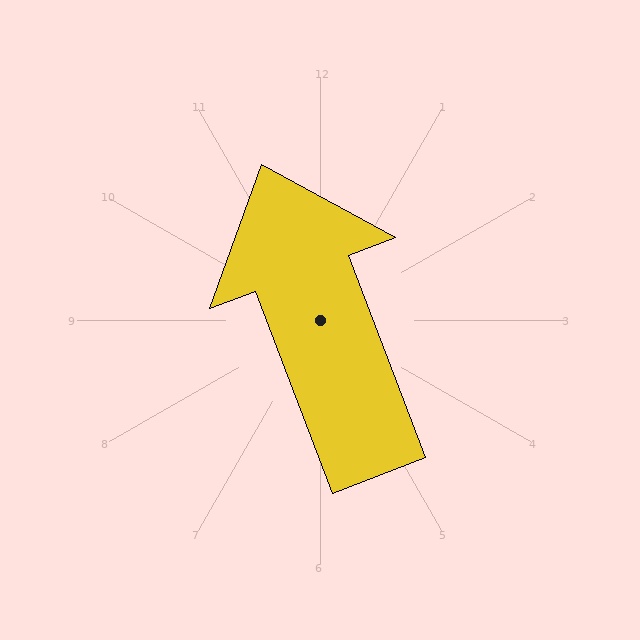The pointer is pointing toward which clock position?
Roughly 11 o'clock.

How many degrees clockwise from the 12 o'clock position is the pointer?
Approximately 339 degrees.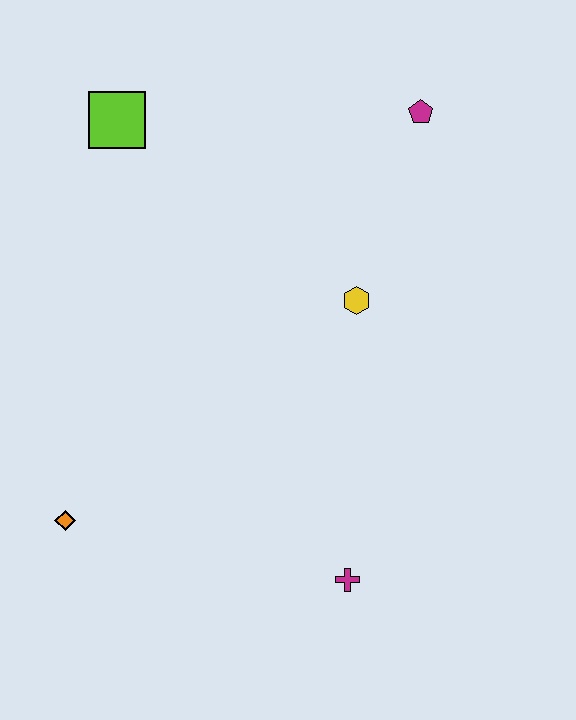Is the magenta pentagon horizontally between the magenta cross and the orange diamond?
No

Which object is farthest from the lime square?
The magenta cross is farthest from the lime square.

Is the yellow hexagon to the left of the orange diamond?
No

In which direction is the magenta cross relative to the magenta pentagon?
The magenta cross is below the magenta pentagon.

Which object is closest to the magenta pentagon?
The yellow hexagon is closest to the magenta pentagon.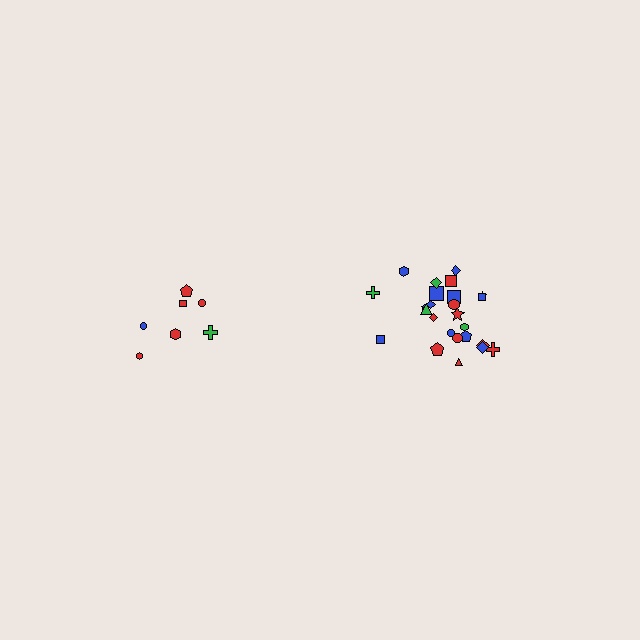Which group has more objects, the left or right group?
The right group.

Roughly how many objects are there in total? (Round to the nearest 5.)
Roughly 30 objects in total.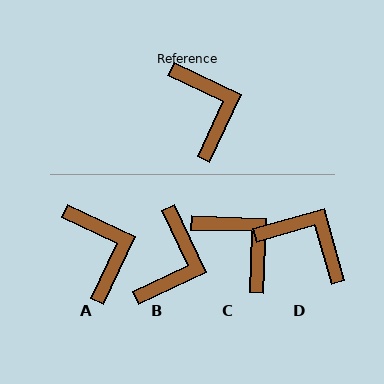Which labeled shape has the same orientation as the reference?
A.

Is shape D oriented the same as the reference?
No, it is off by about 41 degrees.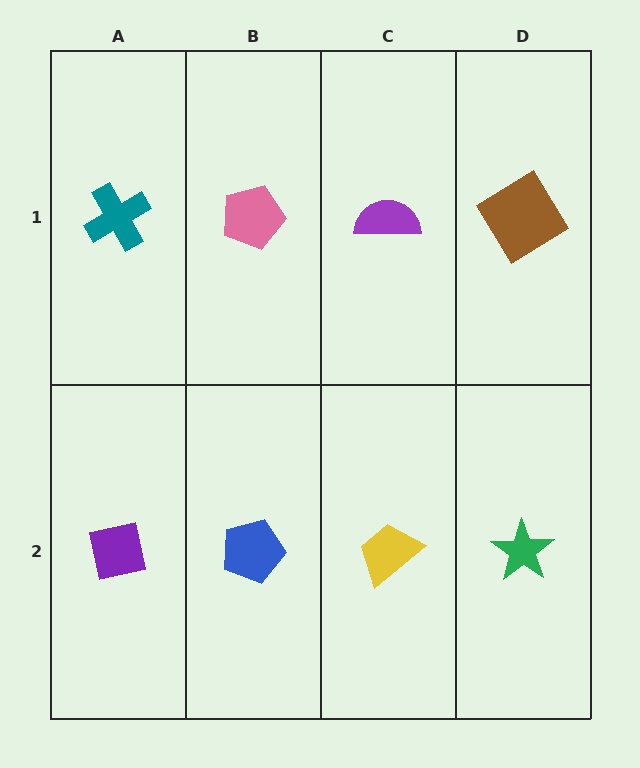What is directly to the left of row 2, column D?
A yellow trapezoid.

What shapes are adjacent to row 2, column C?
A purple semicircle (row 1, column C), a blue pentagon (row 2, column B), a green star (row 2, column D).